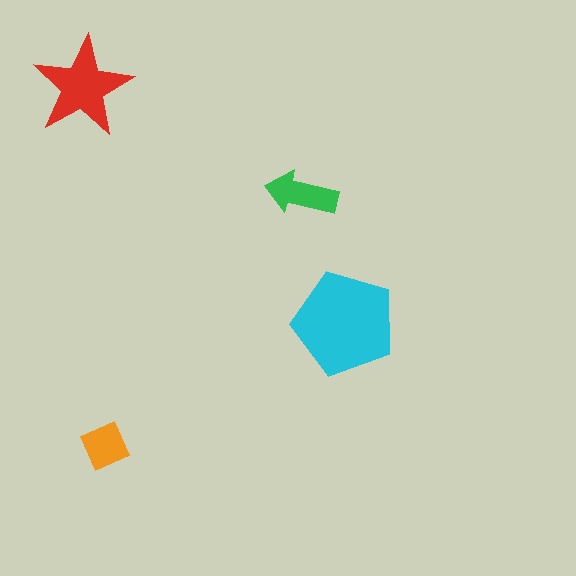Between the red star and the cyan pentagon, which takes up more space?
The cyan pentagon.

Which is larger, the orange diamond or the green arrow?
The green arrow.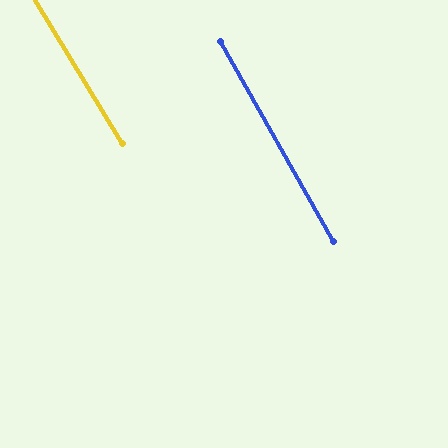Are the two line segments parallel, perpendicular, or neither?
Parallel — their directions differ by only 1.5°.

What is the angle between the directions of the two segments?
Approximately 2 degrees.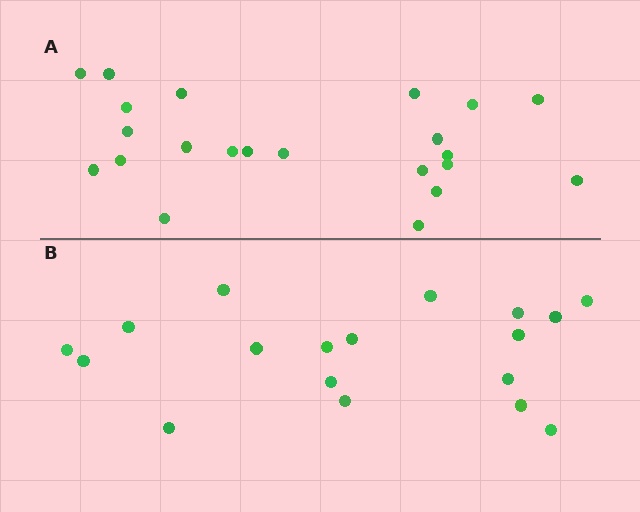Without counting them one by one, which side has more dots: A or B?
Region A (the top region) has more dots.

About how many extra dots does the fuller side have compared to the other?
Region A has about 4 more dots than region B.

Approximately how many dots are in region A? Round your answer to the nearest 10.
About 20 dots. (The exact count is 22, which rounds to 20.)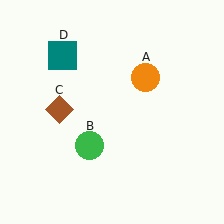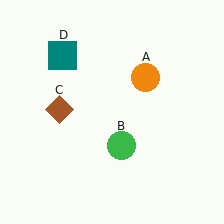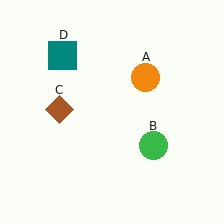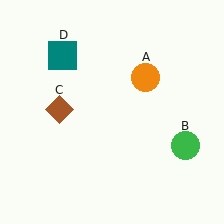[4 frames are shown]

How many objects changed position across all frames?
1 object changed position: green circle (object B).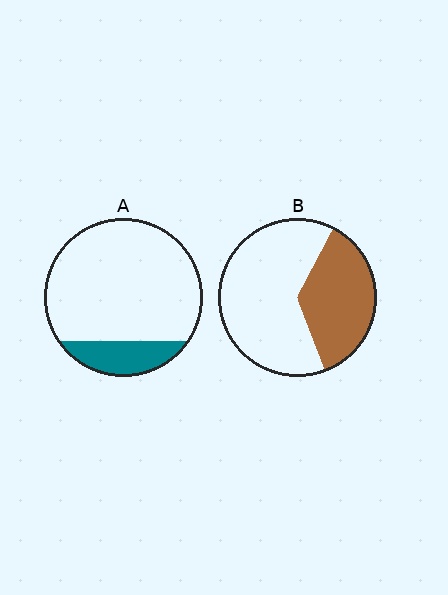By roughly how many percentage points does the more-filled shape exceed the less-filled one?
By roughly 20 percentage points (B over A).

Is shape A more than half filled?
No.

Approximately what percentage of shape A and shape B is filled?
A is approximately 15% and B is approximately 35%.